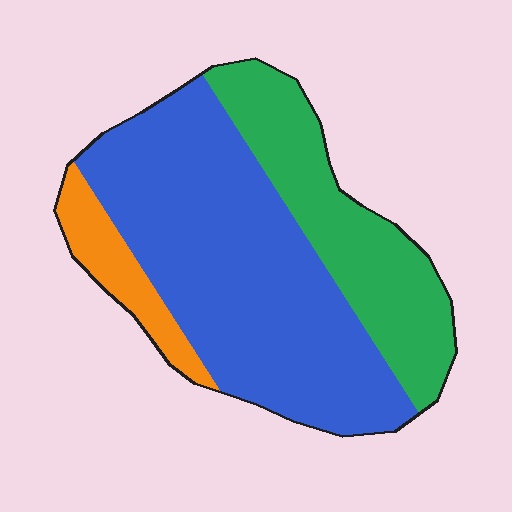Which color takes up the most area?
Blue, at roughly 60%.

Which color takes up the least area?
Orange, at roughly 10%.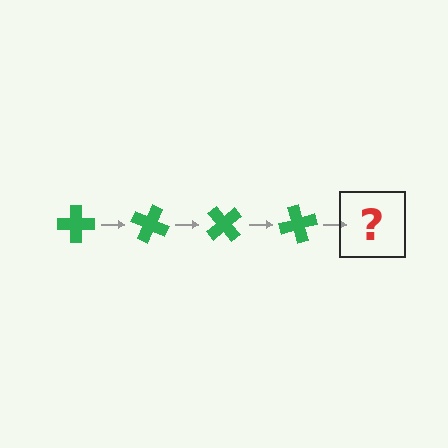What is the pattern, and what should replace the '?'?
The pattern is that the cross rotates 25 degrees each step. The '?' should be a green cross rotated 100 degrees.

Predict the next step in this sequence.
The next step is a green cross rotated 100 degrees.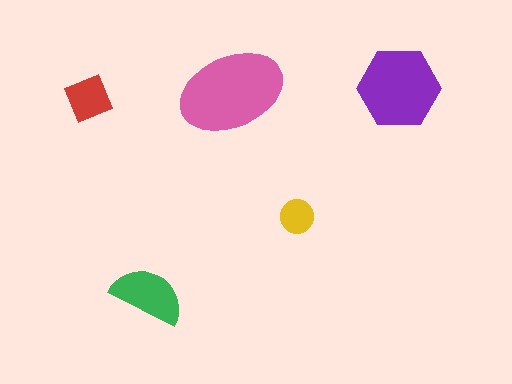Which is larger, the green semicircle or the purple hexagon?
The purple hexagon.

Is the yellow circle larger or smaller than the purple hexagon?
Smaller.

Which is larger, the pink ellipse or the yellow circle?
The pink ellipse.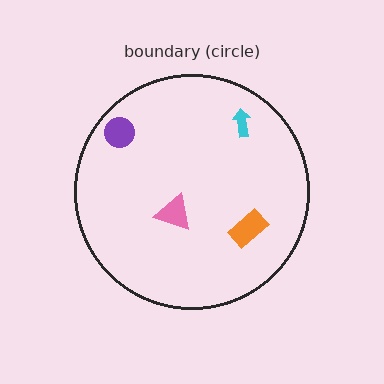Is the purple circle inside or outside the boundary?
Inside.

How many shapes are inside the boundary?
4 inside, 0 outside.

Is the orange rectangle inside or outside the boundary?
Inside.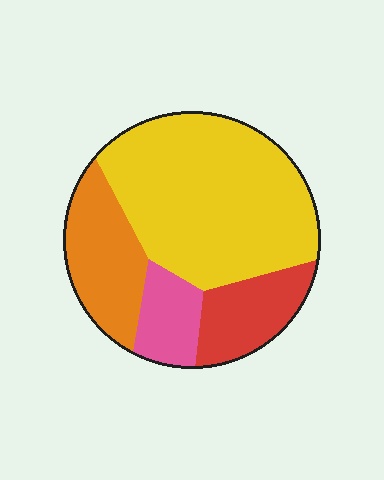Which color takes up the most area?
Yellow, at roughly 55%.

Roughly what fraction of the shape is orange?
Orange takes up about one fifth (1/5) of the shape.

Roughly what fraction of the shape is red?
Red takes up about one sixth (1/6) of the shape.